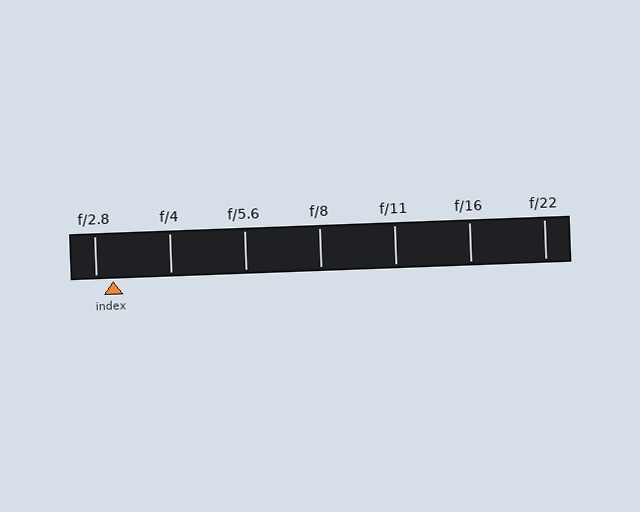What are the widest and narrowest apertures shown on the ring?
The widest aperture shown is f/2.8 and the narrowest is f/22.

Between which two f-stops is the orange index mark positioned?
The index mark is between f/2.8 and f/4.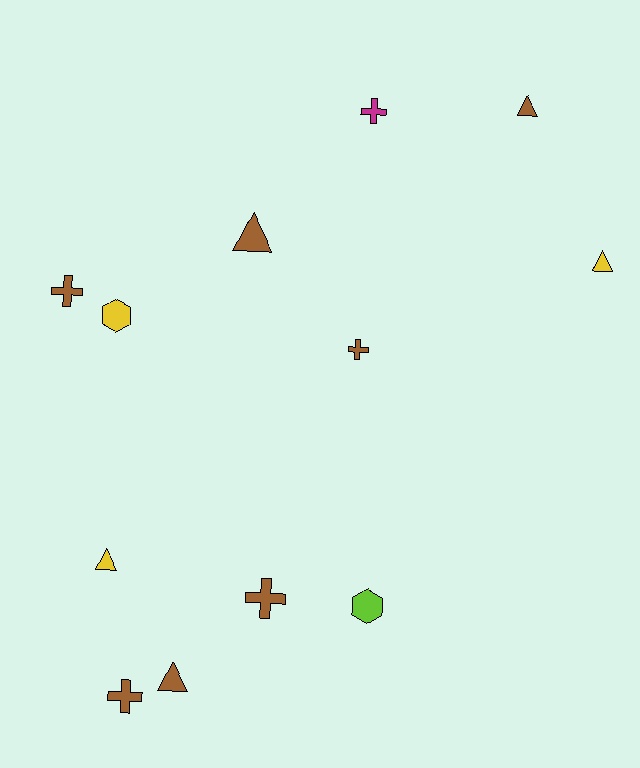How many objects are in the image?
There are 12 objects.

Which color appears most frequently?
Brown, with 7 objects.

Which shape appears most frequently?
Triangle, with 5 objects.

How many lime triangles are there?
There are no lime triangles.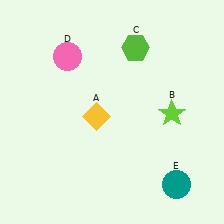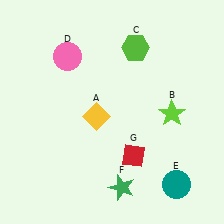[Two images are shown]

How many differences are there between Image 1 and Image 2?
There are 2 differences between the two images.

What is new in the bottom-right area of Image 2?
A green star (F) was added in the bottom-right area of Image 2.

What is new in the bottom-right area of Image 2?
A red diamond (G) was added in the bottom-right area of Image 2.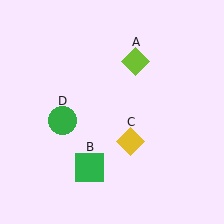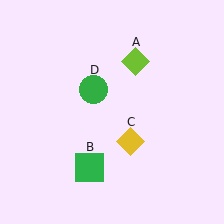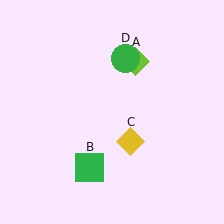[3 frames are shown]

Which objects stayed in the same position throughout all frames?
Lime diamond (object A) and green square (object B) and yellow diamond (object C) remained stationary.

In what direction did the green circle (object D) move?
The green circle (object D) moved up and to the right.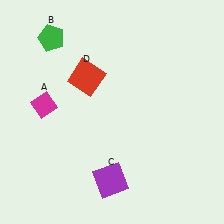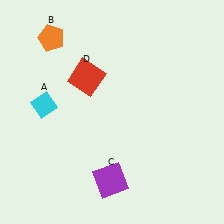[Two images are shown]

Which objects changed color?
A changed from magenta to cyan. B changed from green to orange.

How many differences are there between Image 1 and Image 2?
There are 2 differences between the two images.